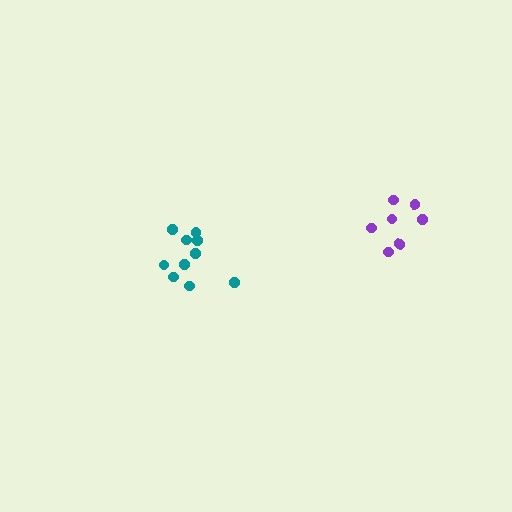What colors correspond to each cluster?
The clusters are colored: teal, purple.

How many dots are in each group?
Group 1: 10 dots, Group 2: 7 dots (17 total).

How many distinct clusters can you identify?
There are 2 distinct clusters.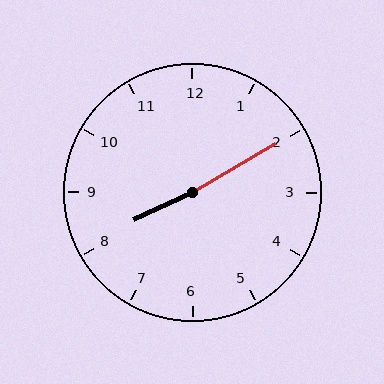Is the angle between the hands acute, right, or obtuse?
It is obtuse.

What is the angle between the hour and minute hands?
Approximately 175 degrees.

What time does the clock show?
8:10.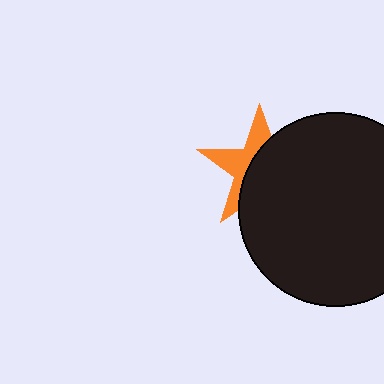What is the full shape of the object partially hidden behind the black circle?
The partially hidden object is an orange star.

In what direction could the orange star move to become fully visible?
The orange star could move left. That would shift it out from behind the black circle entirely.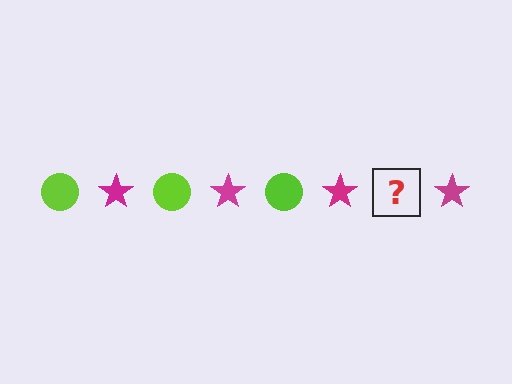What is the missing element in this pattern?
The missing element is a lime circle.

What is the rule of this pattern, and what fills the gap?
The rule is that the pattern alternates between lime circle and magenta star. The gap should be filled with a lime circle.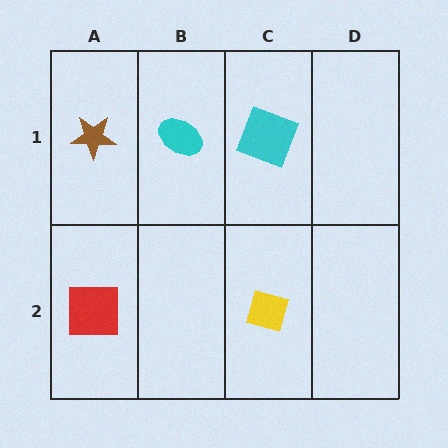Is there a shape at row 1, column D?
No, that cell is empty.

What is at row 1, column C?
A cyan square.